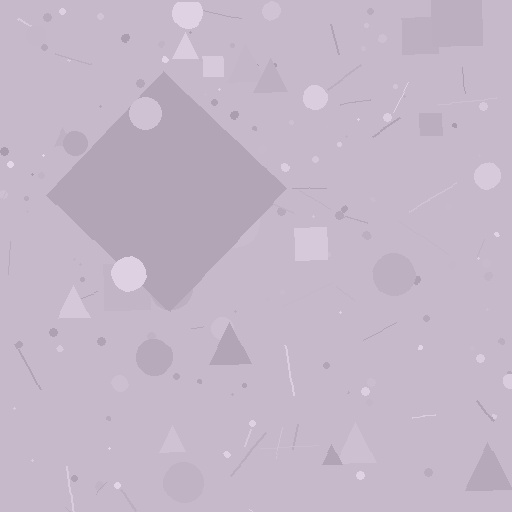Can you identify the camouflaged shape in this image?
The camouflaged shape is a diamond.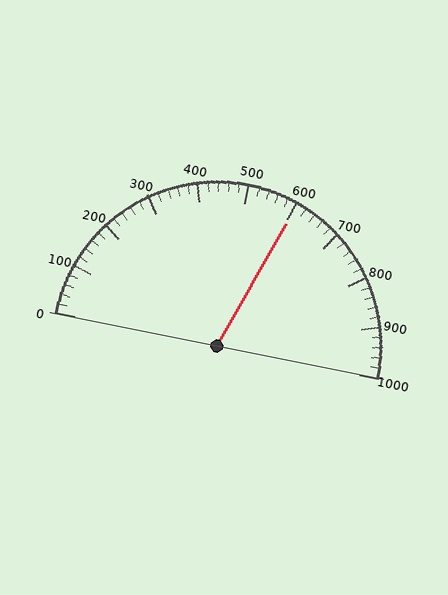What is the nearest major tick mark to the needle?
The nearest major tick mark is 600.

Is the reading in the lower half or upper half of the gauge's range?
The reading is in the upper half of the range (0 to 1000).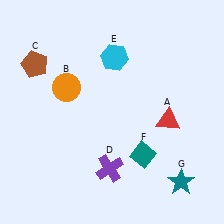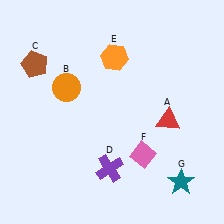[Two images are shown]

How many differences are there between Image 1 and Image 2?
There are 2 differences between the two images.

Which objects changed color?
E changed from cyan to orange. F changed from teal to pink.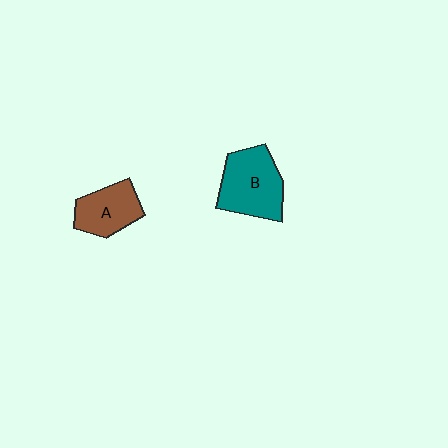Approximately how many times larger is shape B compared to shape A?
Approximately 1.4 times.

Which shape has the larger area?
Shape B (teal).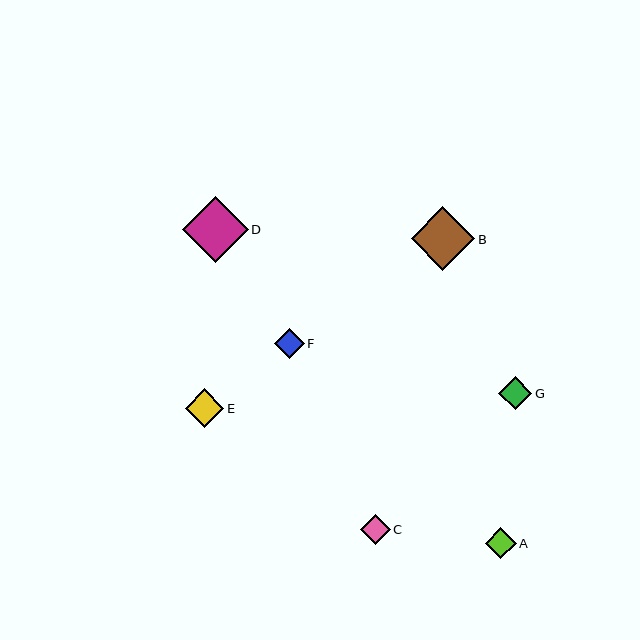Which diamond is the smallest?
Diamond F is the smallest with a size of approximately 29 pixels.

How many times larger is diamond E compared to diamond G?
Diamond E is approximately 1.2 times the size of diamond G.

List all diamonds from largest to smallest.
From largest to smallest: D, B, E, G, A, C, F.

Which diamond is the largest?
Diamond D is the largest with a size of approximately 66 pixels.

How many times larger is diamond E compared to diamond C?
Diamond E is approximately 1.3 times the size of diamond C.